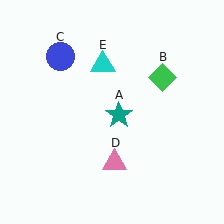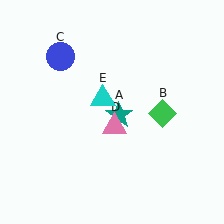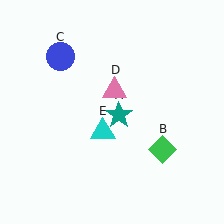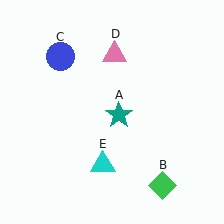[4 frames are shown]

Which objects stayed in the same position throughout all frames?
Teal star (object A) and blue circle (object C) remained stationary.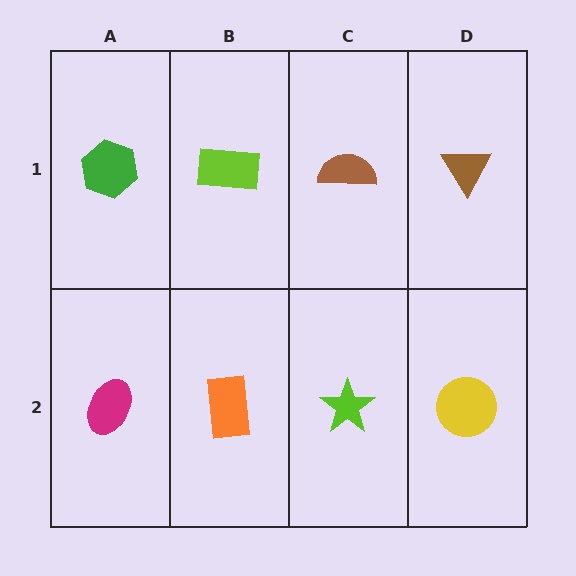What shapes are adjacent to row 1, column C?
A lime star (row 2, column C), a lime rectangle (row 1, column B), a brown triangle (row 1, column D).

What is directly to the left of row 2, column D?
A lime star.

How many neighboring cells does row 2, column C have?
3.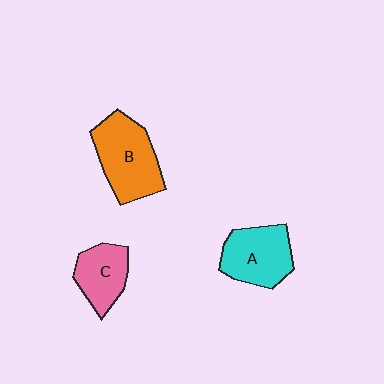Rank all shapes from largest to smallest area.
From largest to smallest: B (orange), A (cyan), C (pink).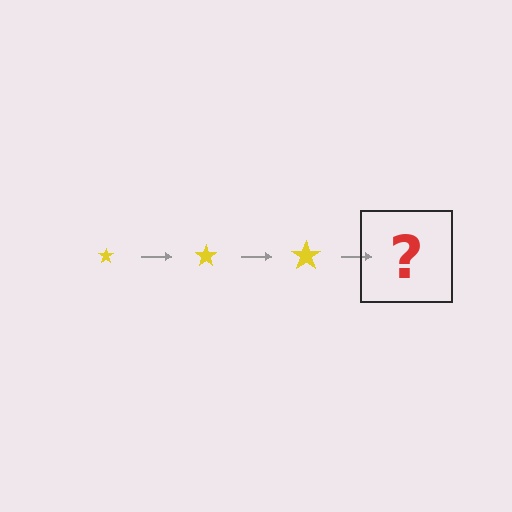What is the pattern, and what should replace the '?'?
The pattern is that the star gets progressively larger each step. The '?' should be a yellow star, larger than the previous one.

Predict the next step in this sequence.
The next step is a yellow star, larger than the previous one.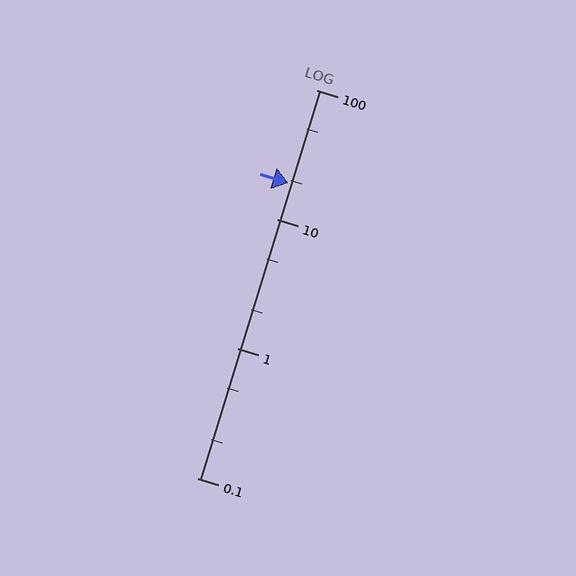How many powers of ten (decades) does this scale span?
The scale spans 3 decades, from 0.1 to 100.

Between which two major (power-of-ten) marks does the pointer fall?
The pointer is between 10 and 100.